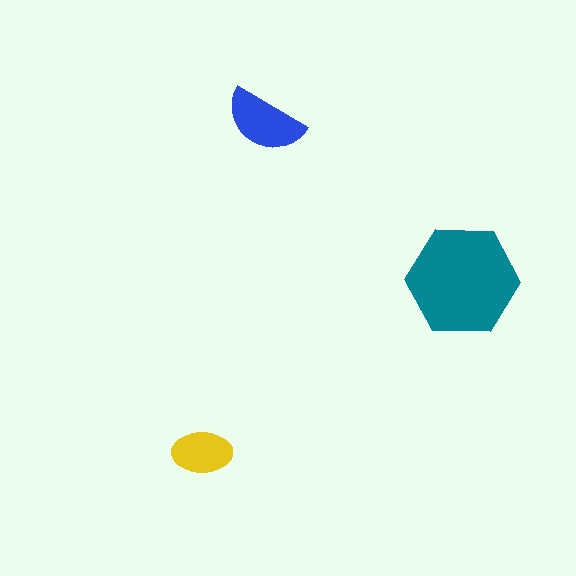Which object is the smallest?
The yellow ellipse.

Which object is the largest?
The teal hexagon.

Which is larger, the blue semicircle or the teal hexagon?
The teal hexagon.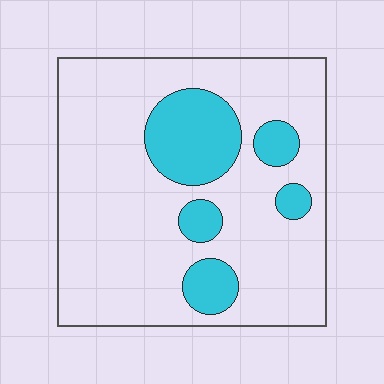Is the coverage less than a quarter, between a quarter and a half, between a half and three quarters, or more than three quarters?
Less than a quarter.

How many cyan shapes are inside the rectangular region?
5.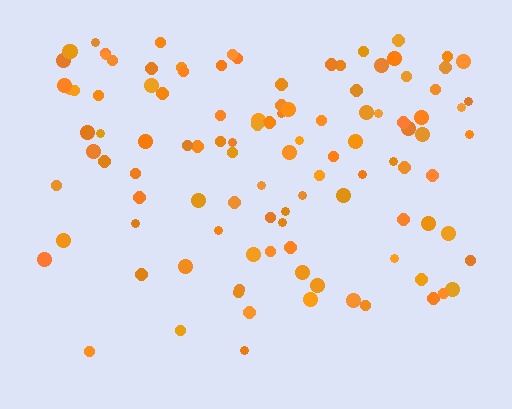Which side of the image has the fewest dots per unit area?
The bottom.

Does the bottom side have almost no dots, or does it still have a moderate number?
Still a moderate number, just noticeably fewer than the top.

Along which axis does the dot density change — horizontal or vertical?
Vertical.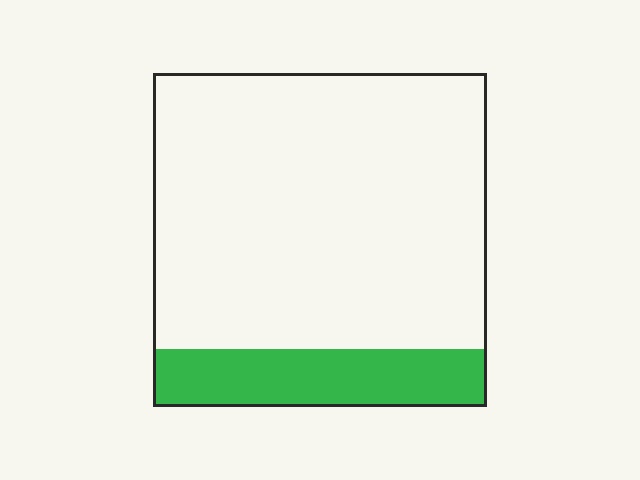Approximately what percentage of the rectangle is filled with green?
Approximately 15%.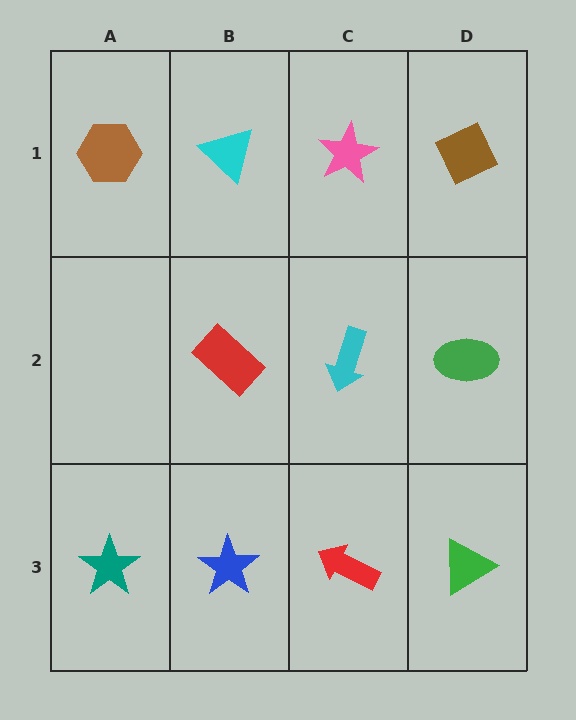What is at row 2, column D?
A green ellipse.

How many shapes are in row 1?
4 shapes.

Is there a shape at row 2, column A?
No, that cell is empty.